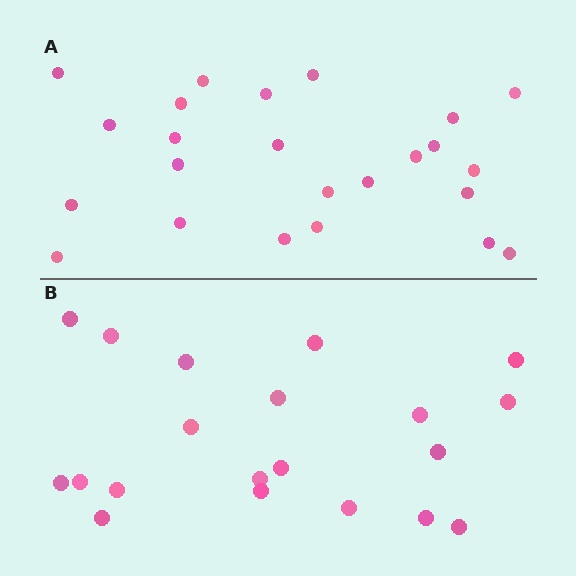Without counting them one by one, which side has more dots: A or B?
Region A (the top region) has more dots.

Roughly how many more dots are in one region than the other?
Region A has about 4 more dots than region B.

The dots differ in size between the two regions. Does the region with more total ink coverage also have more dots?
No. Region B has more total ink coverage because its dots are larger, but region A actually contains more individual dots. Total area can be misleading — the number of items is what matters here.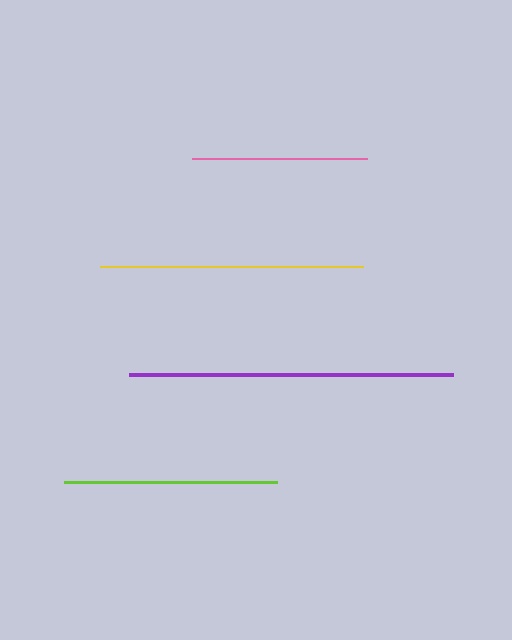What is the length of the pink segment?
The pink segment is approximately 175 pixels long.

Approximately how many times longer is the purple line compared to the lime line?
The purple line is approximately 1.5 times the length of the lime line.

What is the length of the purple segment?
The purple segment is approximately 324 pixels long.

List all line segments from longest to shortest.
From longest to shortest: purple, yellow, lime, pink.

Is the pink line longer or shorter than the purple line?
The purple line is longer than the pink line.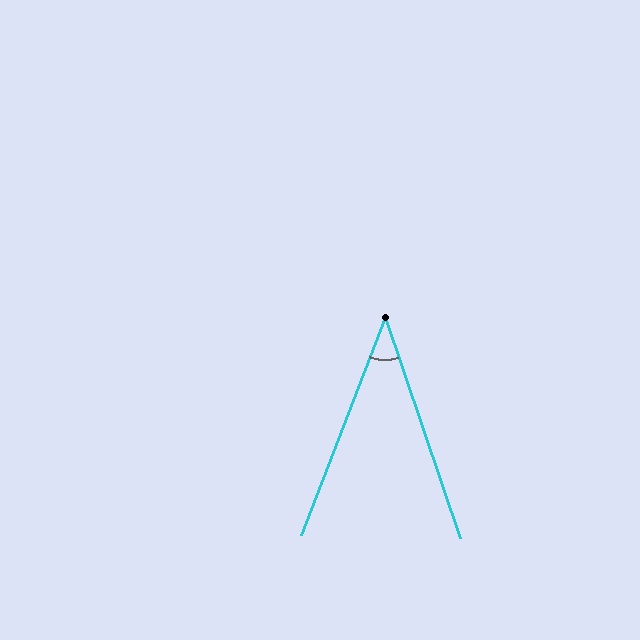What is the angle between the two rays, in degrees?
Approximately 40 degrees.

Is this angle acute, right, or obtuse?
It is acute.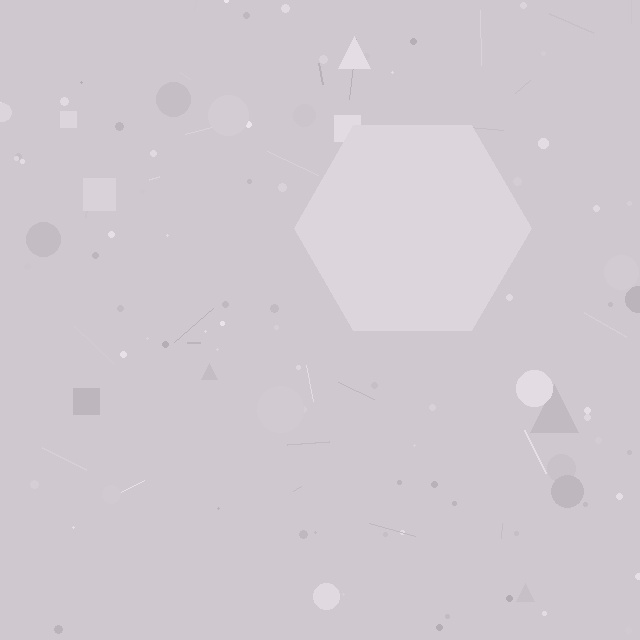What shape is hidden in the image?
A hexagon is hidden in the image.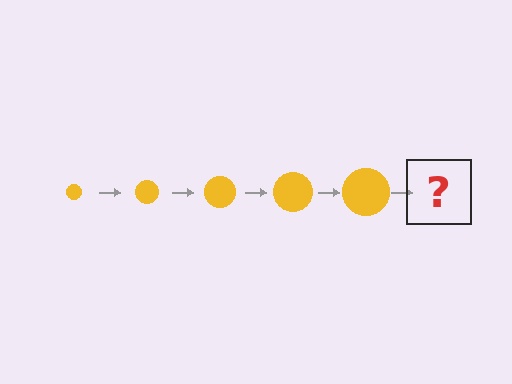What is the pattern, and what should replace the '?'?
The pattern is that the circle gets progressively larger each step. The '?' should be a yellow circle, larger than the previous one.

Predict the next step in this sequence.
The next step is a yellow circle, larger than the previous one.